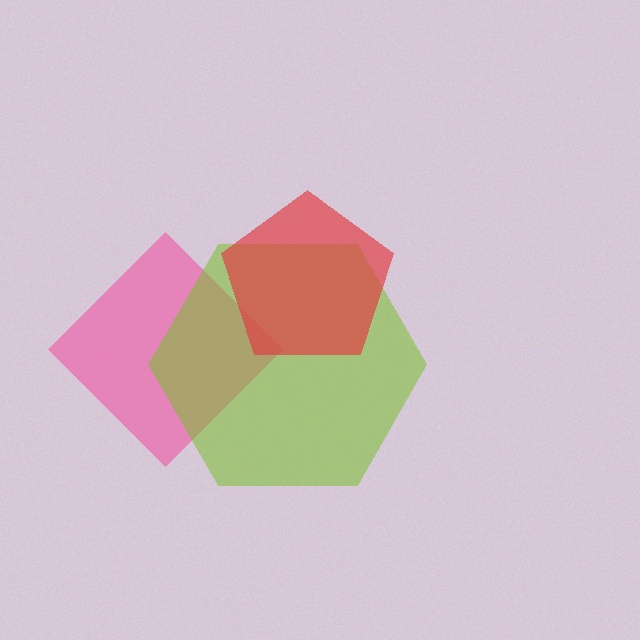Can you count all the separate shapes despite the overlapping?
Yes, there are 3 separate shapes.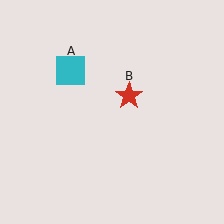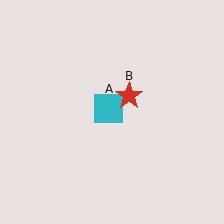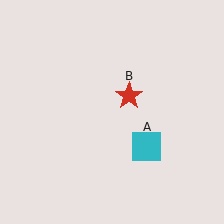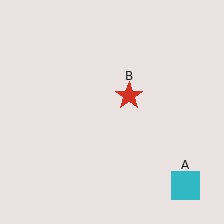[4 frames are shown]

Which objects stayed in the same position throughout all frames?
Red star (object B) remained stationary.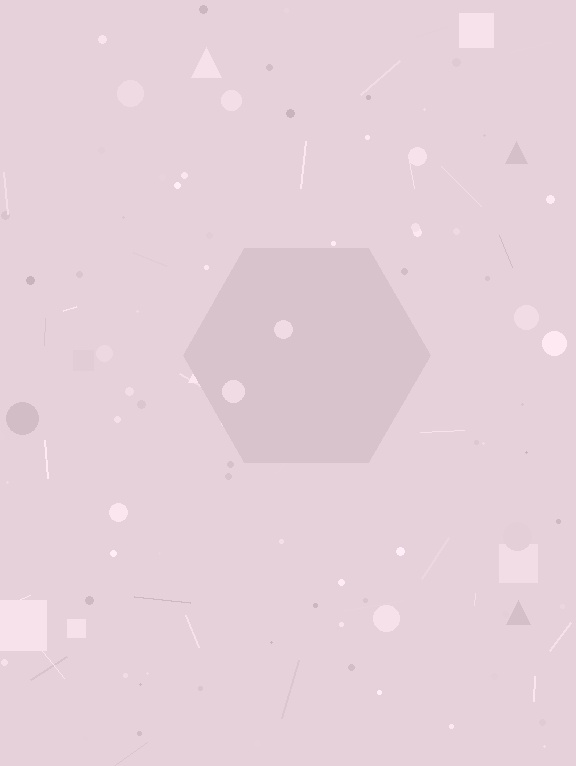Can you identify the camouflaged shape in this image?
The camouflaged shape is a hexagon.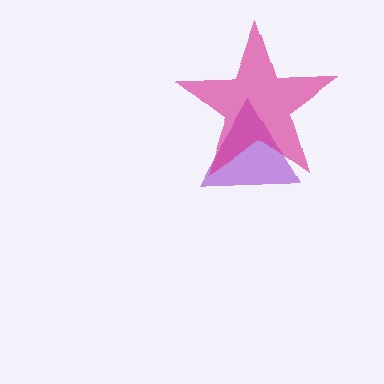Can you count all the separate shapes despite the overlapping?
Yes, there are 2 separate shapes.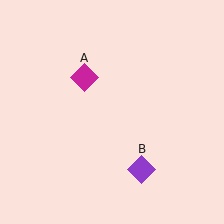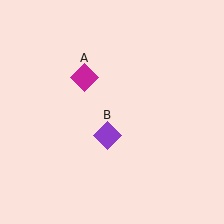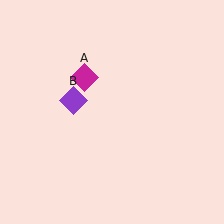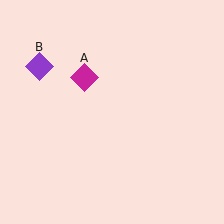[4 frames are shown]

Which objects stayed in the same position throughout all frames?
Magenta diamond (object A) remained stationary.